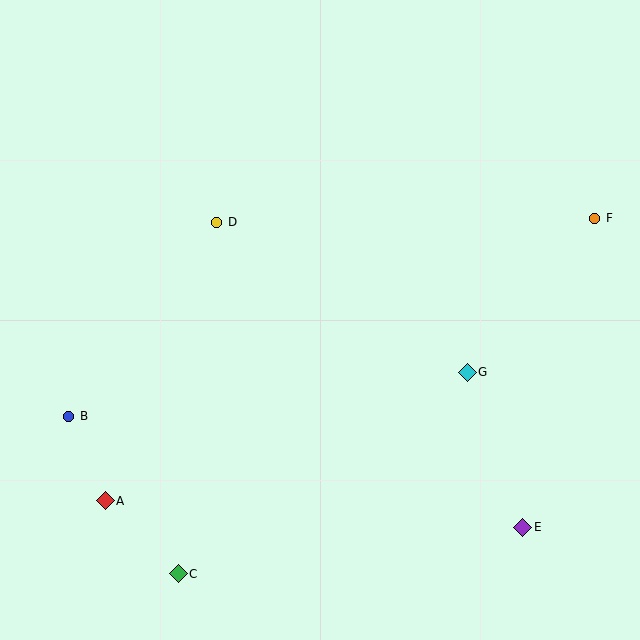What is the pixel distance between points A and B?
The distance between A and B is 92 pixels.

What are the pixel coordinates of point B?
Point B is at (69, 416).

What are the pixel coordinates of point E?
Point E is at (523, 527).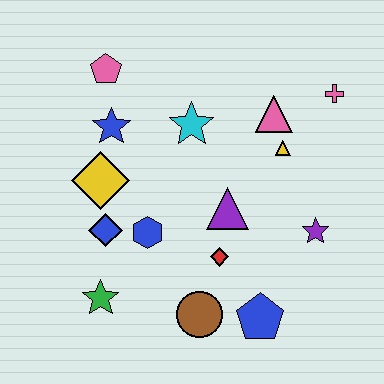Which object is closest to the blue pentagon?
The brown circle is closest to the blue pentagon.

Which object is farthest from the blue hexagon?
The pink cross is farthest from the blue hexagon.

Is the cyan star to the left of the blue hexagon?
No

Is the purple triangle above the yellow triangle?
No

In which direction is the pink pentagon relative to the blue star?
The pink pentagon is above the blue star.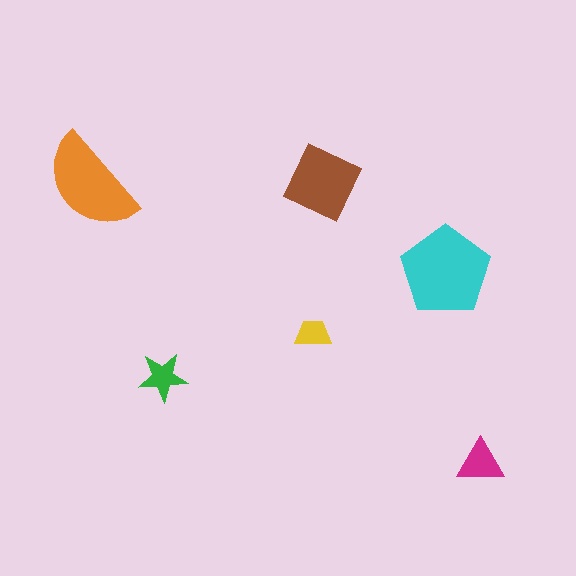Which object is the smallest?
The yellow trapezoid.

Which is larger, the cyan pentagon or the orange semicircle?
The cyan pentagon.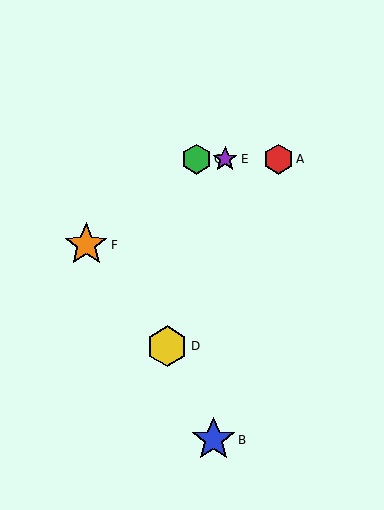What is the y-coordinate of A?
Object A is at y≈159.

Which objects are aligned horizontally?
Objects A, C, E are aligned horizontally.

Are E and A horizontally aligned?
Yes, both are at y≈159.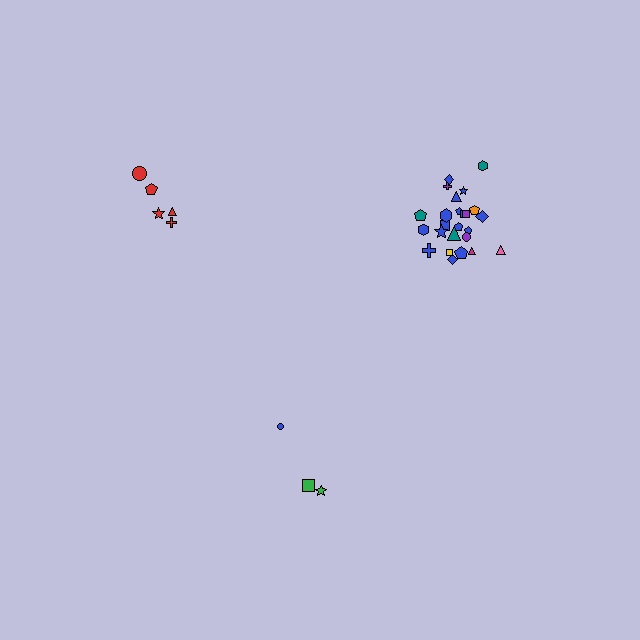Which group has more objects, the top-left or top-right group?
The top-right group.